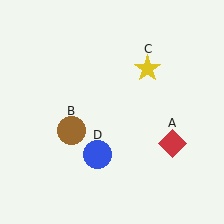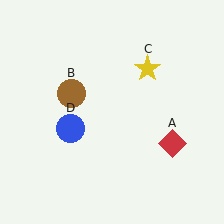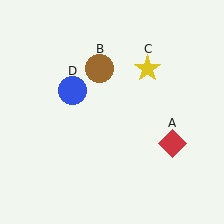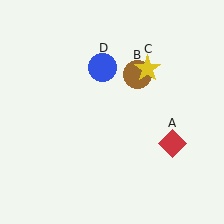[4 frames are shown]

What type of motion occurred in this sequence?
The brown circle (object B), blue circle (object D) rotated clockwise around the center of the scene.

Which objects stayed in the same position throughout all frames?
Red diamond (object A) and yellow star (object C) remained stationary.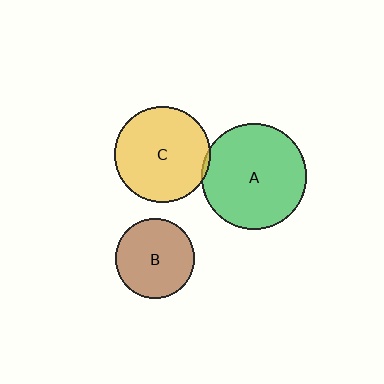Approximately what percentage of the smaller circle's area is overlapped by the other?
Approximately 5%.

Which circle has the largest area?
Circle A (green).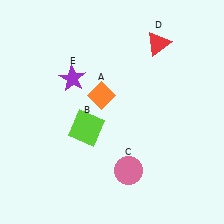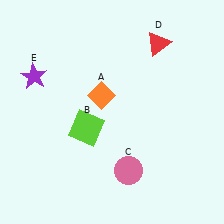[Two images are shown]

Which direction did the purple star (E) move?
The purple star (E) moved left.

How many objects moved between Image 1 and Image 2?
1 object moved between the two images.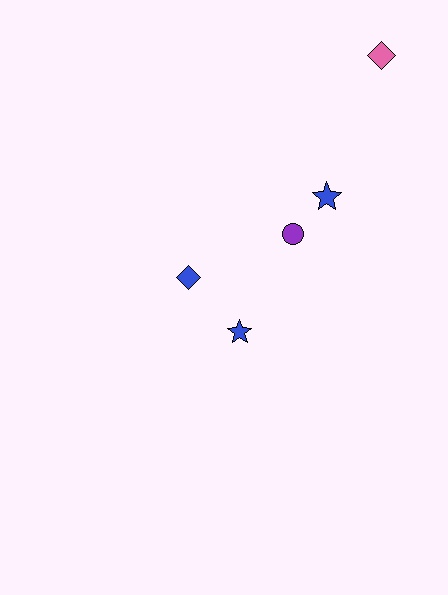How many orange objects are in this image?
There are no orange objects.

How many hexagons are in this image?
There are no hexagons.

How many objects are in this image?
There are 5 objects.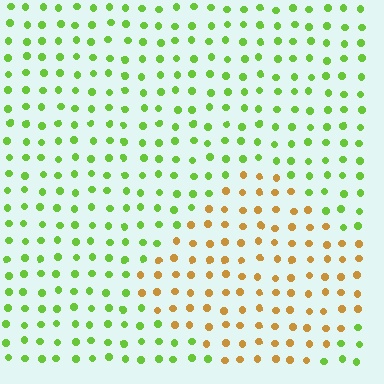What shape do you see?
I see a diamond.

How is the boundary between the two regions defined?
The boundary is defined purely by a slight shift in hue (about 63 degrees). Spacing, size, and orientation are identical on both sides.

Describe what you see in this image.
The image is filled with small lime elements in a uniform arrangement. A diamond-shaped region is visible where the elements are tinted to a slightly different hue, forming a subtle color boundary.